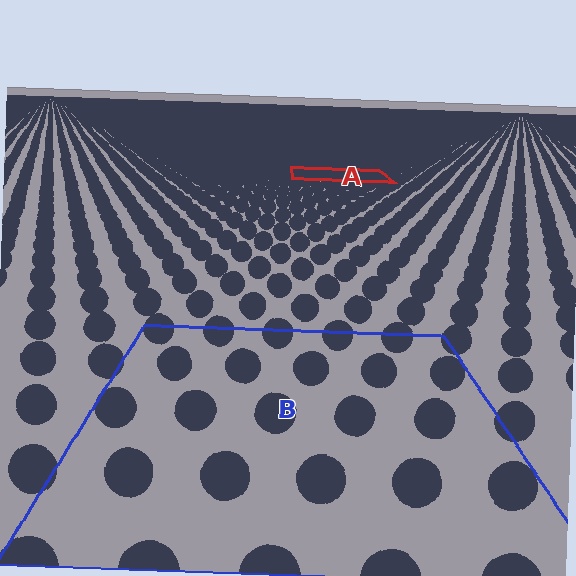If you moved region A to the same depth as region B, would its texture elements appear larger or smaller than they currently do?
They would appear larger. At a closer depth, the same texture elements are projected at a bigger on-screen size.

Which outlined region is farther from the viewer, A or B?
Region A is farther from the viewer — the texture elements inside it appear smaller and more densely packed.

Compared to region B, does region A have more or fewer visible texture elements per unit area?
Region A has more texture elements per unit area — they are packed more densely because it is farther away.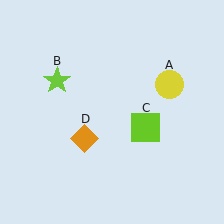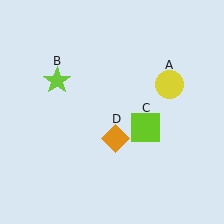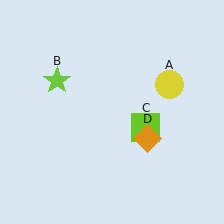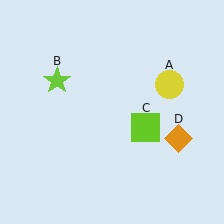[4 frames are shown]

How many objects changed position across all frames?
1 object changed position: orange diamond (object D).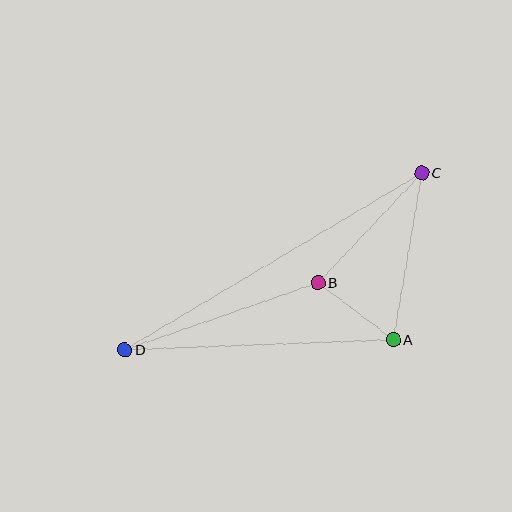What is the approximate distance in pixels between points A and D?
The distance between A and D is approximately 268 pixels.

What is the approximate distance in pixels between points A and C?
The distance between A and C is approximately 169 pixels.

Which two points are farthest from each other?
Points C and D are farthest from each other.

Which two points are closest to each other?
Points A and B are closest to each other.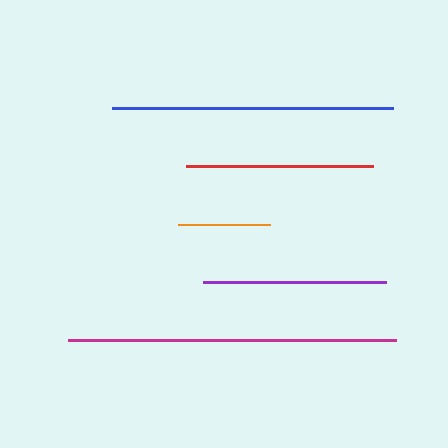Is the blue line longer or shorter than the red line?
The blue line is longer than the red line.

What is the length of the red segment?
The red segment is approximately 187 pixels long.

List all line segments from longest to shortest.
From longest to shortest: magenta, blue, red, purple, orange.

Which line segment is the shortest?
The orange line is the shortest at approximately 92 pixels.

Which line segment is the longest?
The magenta line is the longest at approximately 327 pixels.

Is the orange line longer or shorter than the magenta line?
The magenta line is longer than the orange line.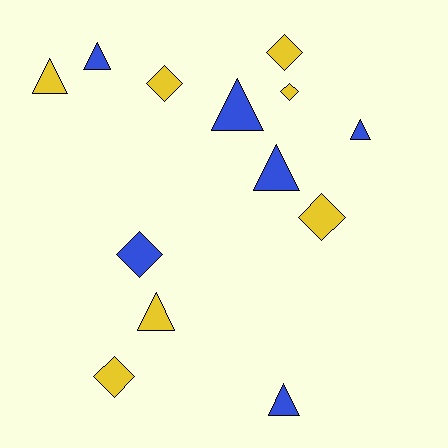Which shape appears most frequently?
Triangle, with 7 objects.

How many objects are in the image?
There are 13 objects.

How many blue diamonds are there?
There is 1 blue diamond.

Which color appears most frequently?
Yellow, with 7 objects.